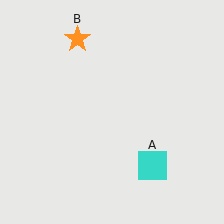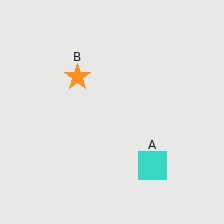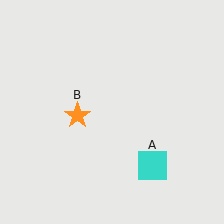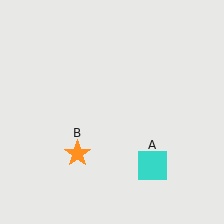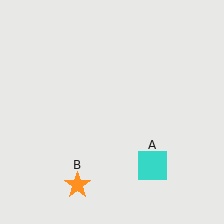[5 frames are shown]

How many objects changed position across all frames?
1 object changed position: orange star (object B).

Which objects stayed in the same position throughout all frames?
Cyan square (object A) remained stationary.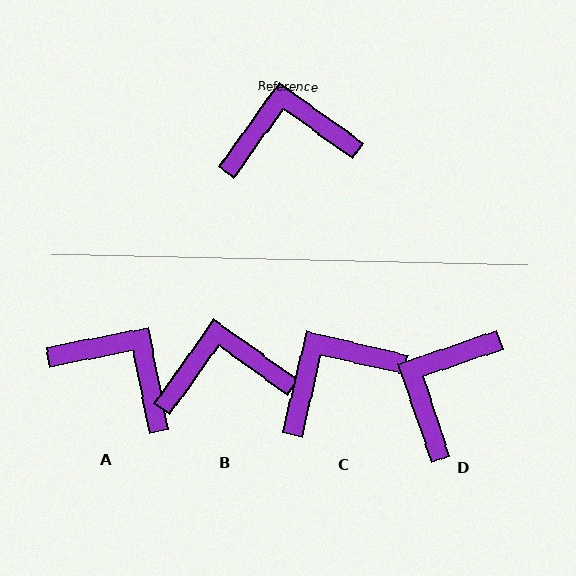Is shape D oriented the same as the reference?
No, it is off by about 54 degrees.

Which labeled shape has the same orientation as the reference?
B.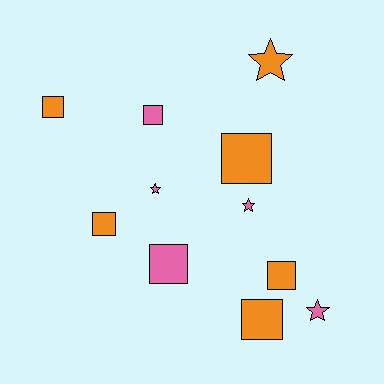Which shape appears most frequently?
Square, with 7 objects.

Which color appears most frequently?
Orange, with 6 objects.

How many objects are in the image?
There are 11 objects.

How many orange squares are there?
There are 5 orange squares.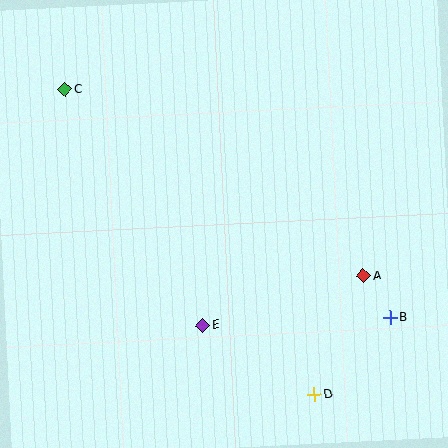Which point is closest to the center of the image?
Point E at (203, 325) is closest to the center.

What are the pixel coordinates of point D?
Point D is at (314, 394).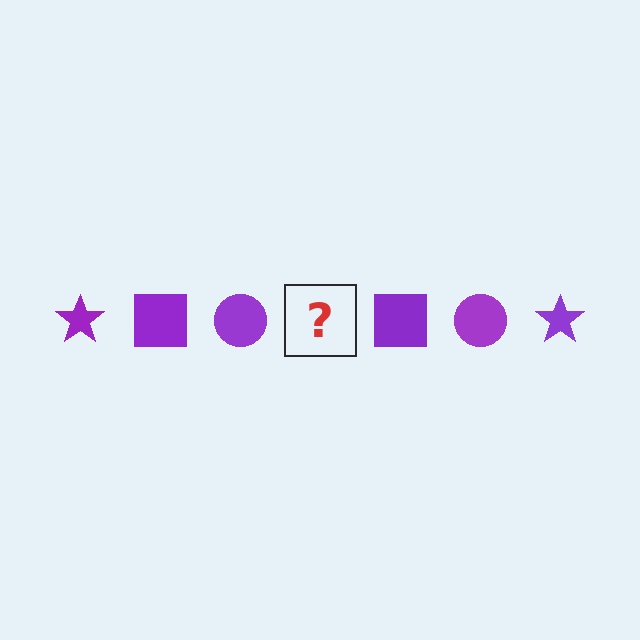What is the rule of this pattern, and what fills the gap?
The rule is that the pattern cycles through star, square, circle shapes in purple. The gap should be filled with a purple star.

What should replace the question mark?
The question mark should be replaced with a purple star.